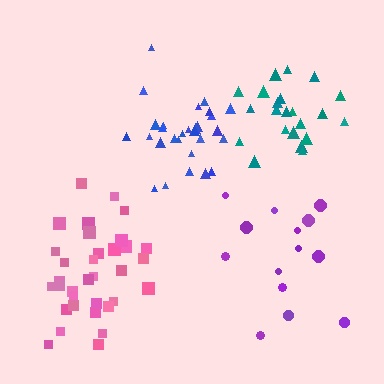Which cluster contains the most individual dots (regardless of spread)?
Pink (34).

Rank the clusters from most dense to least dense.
blue, pink, teal, purple.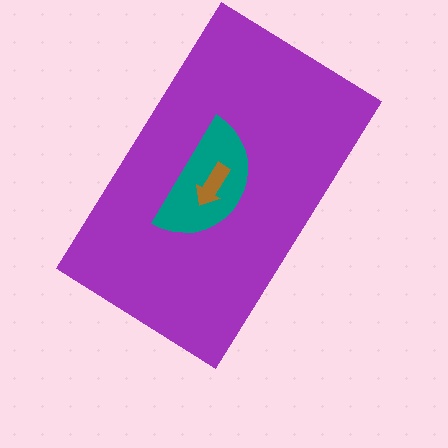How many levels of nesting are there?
3.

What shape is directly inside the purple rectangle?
The teal semicircle.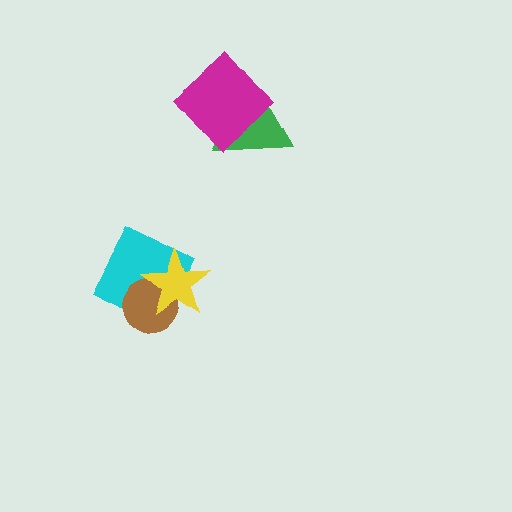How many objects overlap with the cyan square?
2 objects overlap with the cyan square.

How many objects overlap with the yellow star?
2 objects overlap with the yellow star.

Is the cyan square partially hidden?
Yes, it is partially covered by another shape.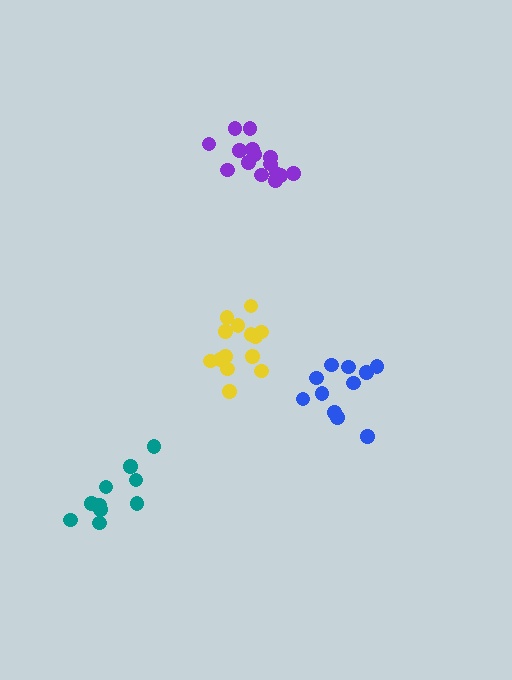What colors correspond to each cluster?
The clusters are colored: teal, blue, purple, yellow.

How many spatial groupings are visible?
There are 4 spatial groupings.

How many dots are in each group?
Group 1: 10 dots, Group 2: 11 dots, Group 3: 15 dots, Group 4: 14 dots (50 total).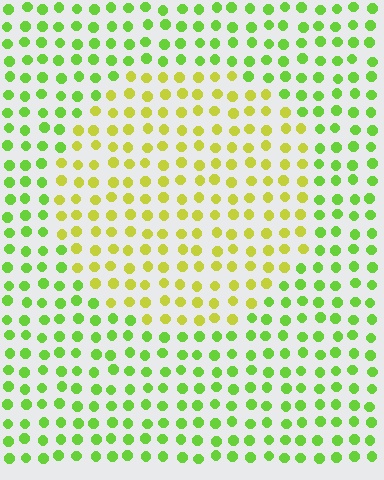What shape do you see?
I see a circle.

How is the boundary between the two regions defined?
The boundary is defined purely by a slight shift in hue (about 36 degrees). Spacing, size, and orientation are identical on both sides.